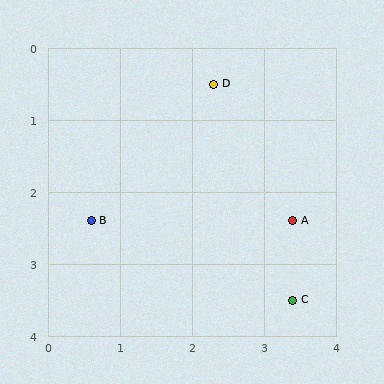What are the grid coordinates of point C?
Point C is at approximately (3.4, 3.5).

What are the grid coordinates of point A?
Point A is at approximately (3.4, 2.4).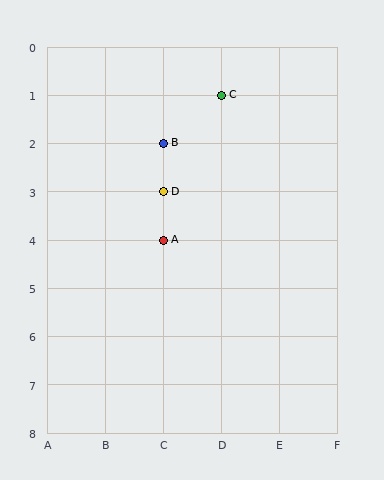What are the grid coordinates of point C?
Point C is at grid coordinates (D, 1).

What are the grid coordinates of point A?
Point A is at grid coordinates (C, 4).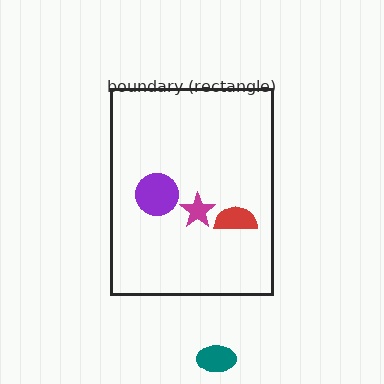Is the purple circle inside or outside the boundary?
Inside.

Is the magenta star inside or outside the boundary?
Inside.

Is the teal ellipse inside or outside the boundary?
Outside.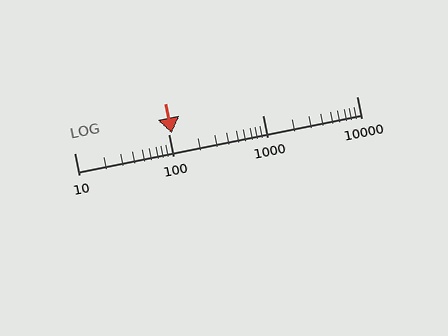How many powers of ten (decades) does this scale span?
The scale spans 3 decades, from 10 to 10000.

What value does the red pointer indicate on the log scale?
The pointer indicates approximately 110.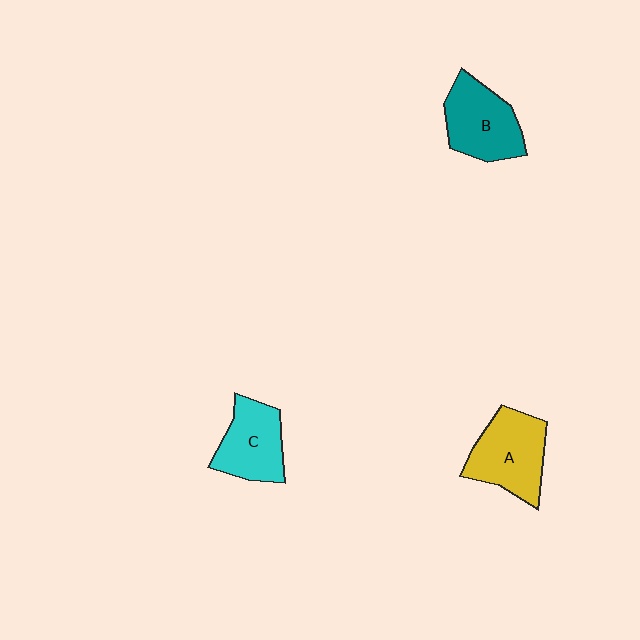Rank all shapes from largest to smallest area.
From largest to smallest: A (yellow), B (teal), C (cyan).